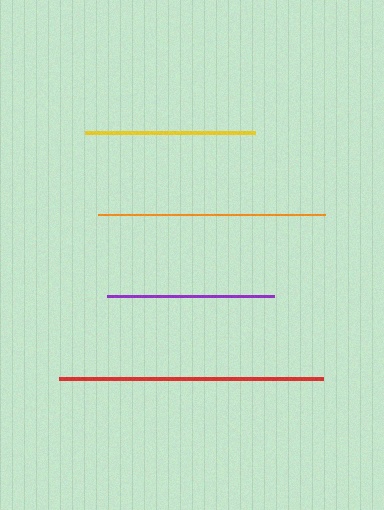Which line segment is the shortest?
The purple line is the shortest at approximately 167 pixels.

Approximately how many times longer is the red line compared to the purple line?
The red line is approximately 1.6 times the length of the purple line.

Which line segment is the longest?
The red line is the longest at approximately 265 pixels.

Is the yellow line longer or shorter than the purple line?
The yellow line is longer than the purple line.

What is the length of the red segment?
The red segment is approximately 265 pixels long.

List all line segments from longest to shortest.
From longest to shortest: red, orange, yellow, purple.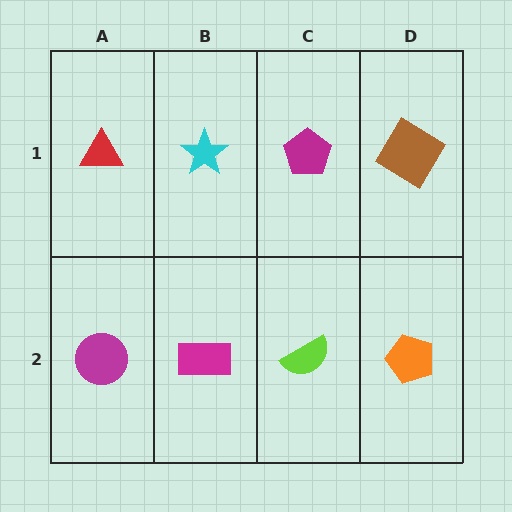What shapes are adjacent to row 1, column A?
A magenta circle (row 2, column A), a cyan star (row 1, column B).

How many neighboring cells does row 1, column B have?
3.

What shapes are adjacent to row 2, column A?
A red triangle (row 1, column A), a magenta rectangle (row 2, column B).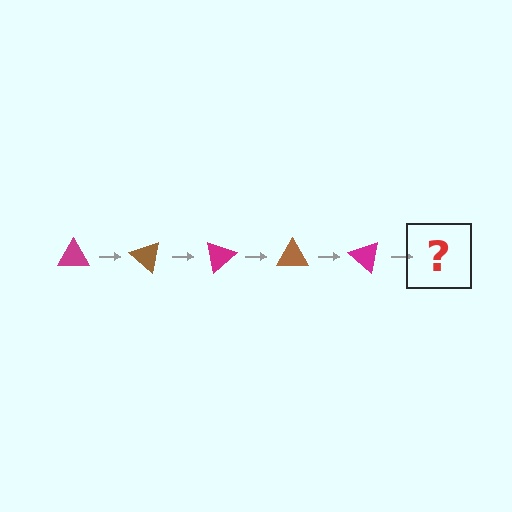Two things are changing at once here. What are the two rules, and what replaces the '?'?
The two rules are that it rotates 40 degrees each step and the color cycles through magenta and brown. The '?' should be a brown triangle, rotated 200 degrees from the start.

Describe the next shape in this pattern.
It should be a brown triangle, rotated 200 degrees from the start.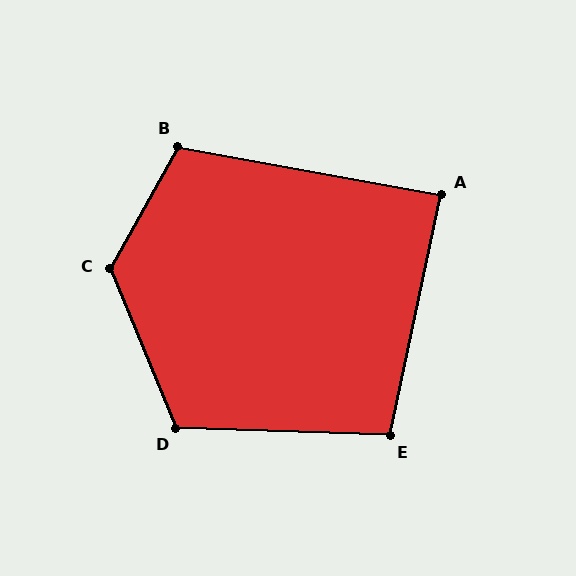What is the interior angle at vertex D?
Approximately 115 degrees (obtuse).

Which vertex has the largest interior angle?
C, at approximately 128 degrees.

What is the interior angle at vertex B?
Approximately 109 degrees (obtuse).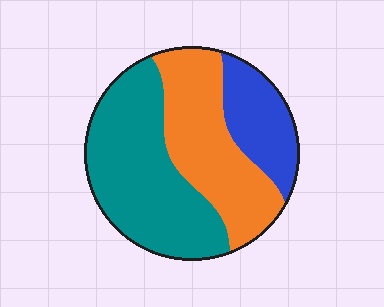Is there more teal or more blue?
Teal.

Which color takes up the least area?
Blue, at roughly 20%.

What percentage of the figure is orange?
Orange takes up about three eighths (3/8) of the figure.